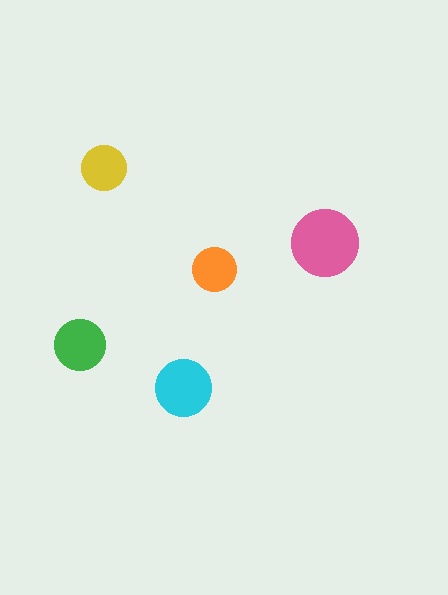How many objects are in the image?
There are 5 objects in the image.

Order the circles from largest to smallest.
the pink one, the cyan one, the green one, the yellow one, the orange one.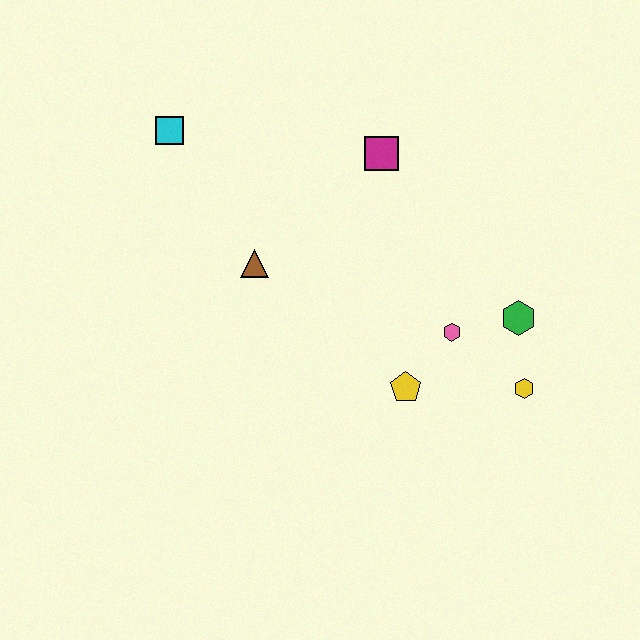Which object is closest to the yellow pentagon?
The pink hexagon is closest to the yellow pentagon.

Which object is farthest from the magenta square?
The yellow hexagon is farthest from the magenta square.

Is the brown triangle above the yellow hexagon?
Yes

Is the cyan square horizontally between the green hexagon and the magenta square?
No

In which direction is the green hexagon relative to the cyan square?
The green hexagon is to the right of the cyan square.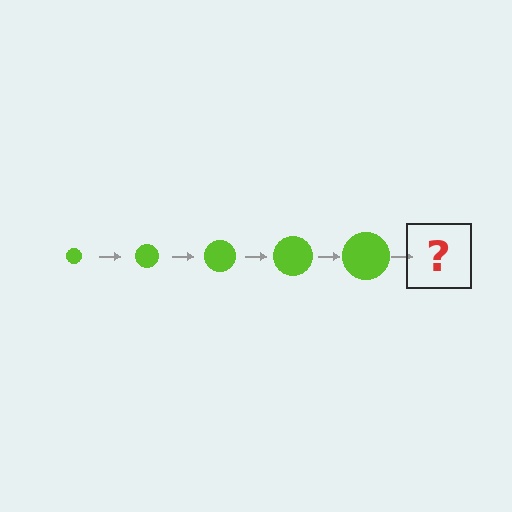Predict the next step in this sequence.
The next step is a lime circle, larger than the previous one.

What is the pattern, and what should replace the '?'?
The pattern is that the circle gets progressively larger each step. The '?' should be a lime circle, larger than the previous one.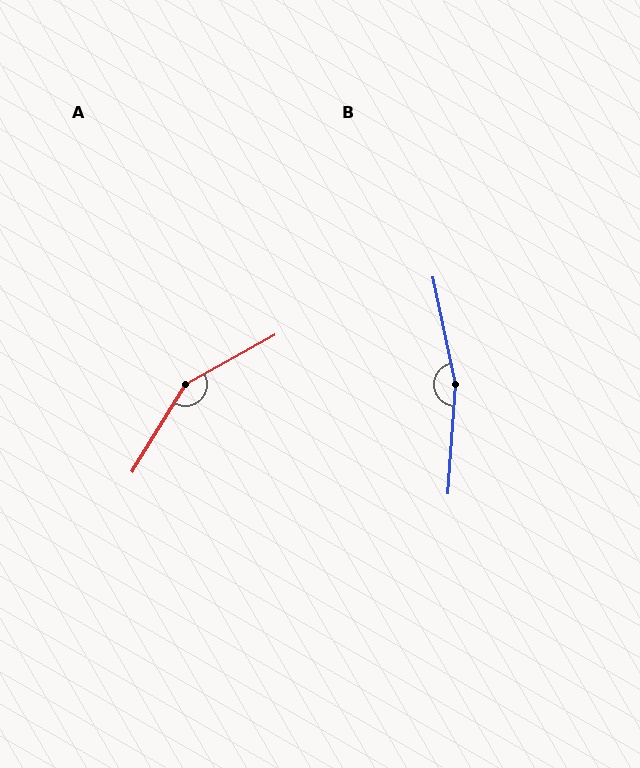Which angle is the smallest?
A, at approximately 150 degrees.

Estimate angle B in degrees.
Approximately 164 degrees.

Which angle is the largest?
B, at approximately 164 degrees.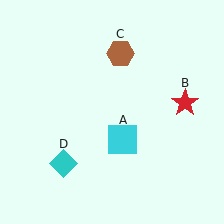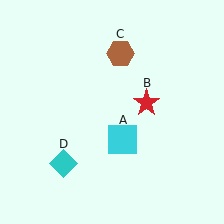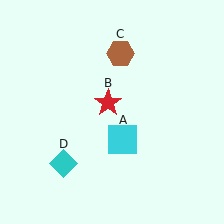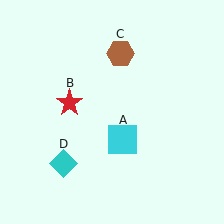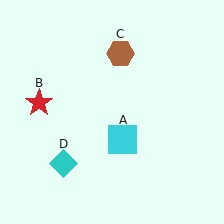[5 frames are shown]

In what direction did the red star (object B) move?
The red star (object B) moved left.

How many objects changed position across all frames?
1 object changed position: red star (object B).